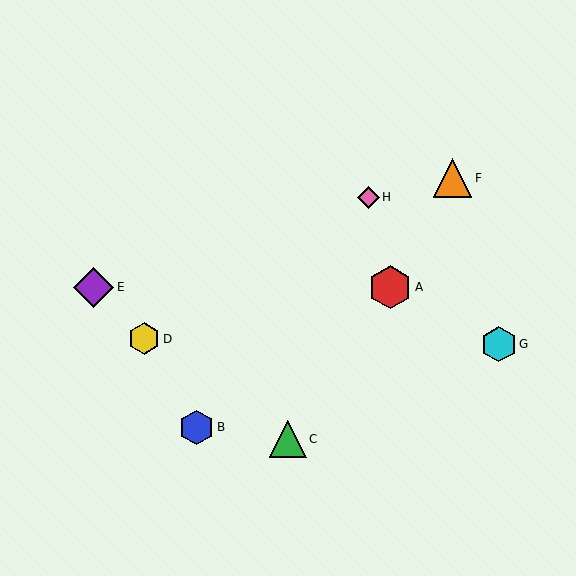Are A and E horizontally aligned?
Yes, both are at y≈287.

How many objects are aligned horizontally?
2 objects (A, E) are aligned horizontally.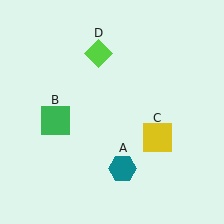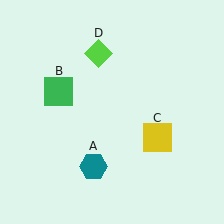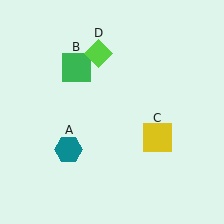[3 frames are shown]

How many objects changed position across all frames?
2 objects changed position: teal hexagon (object A), green square (object B).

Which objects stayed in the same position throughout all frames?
Yellow square (object C) and lime diamond (object D) remained stationary.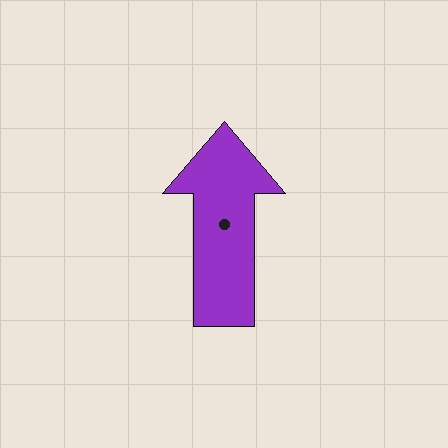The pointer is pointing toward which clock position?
Roughly 12 o'clock.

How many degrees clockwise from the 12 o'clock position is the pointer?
Approximately 0 degrees.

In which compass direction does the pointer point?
North.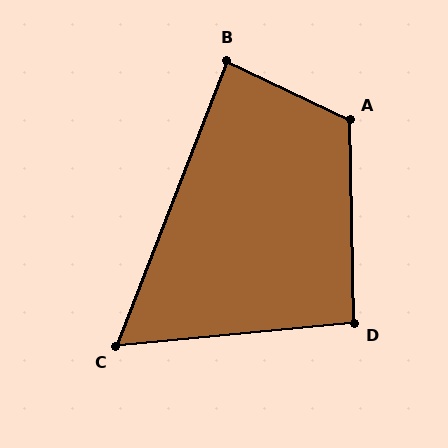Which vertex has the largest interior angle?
A, at approximately 117 degrees.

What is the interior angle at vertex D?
Approximately 94 degrees (approximately right).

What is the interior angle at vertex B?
Approximately 86 degrees (approximately right).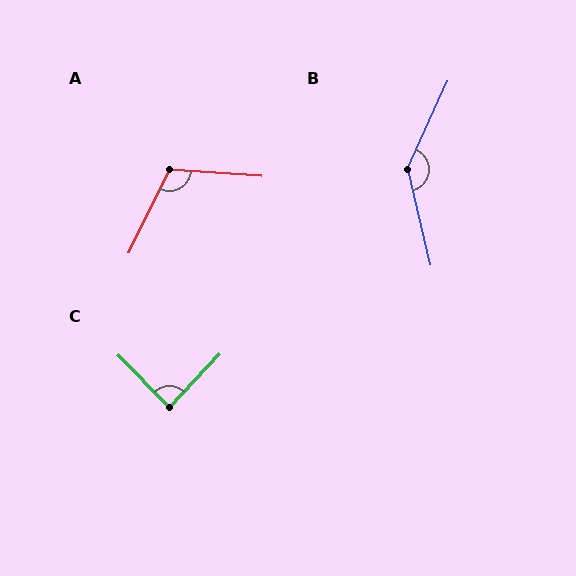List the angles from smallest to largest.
C (88°), A (111°), B (143°).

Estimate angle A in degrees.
Approximately 111 degrees.